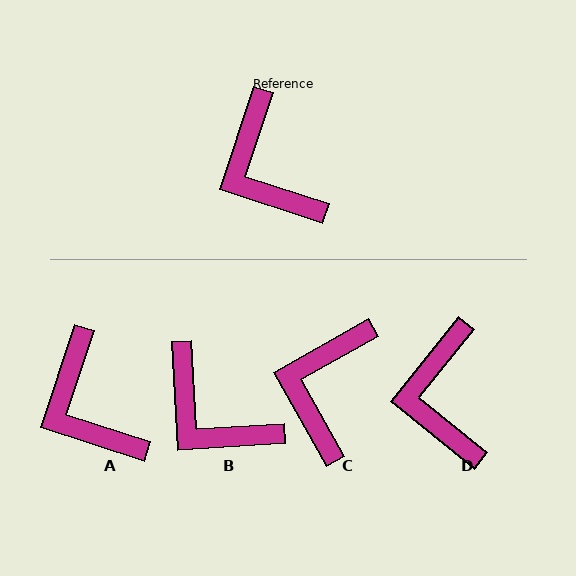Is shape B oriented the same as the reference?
No, it is off by about 21 degrees.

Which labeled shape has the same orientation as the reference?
A.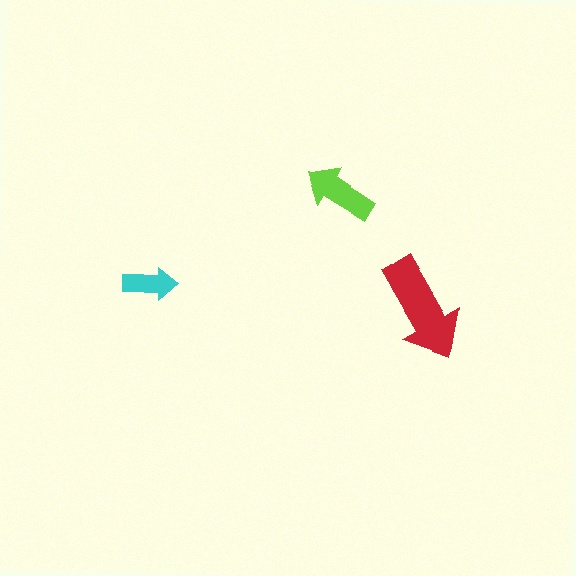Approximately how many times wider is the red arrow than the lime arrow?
About 1.5 times wider.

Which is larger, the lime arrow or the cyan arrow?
The lime one.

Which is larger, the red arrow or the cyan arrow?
The red one.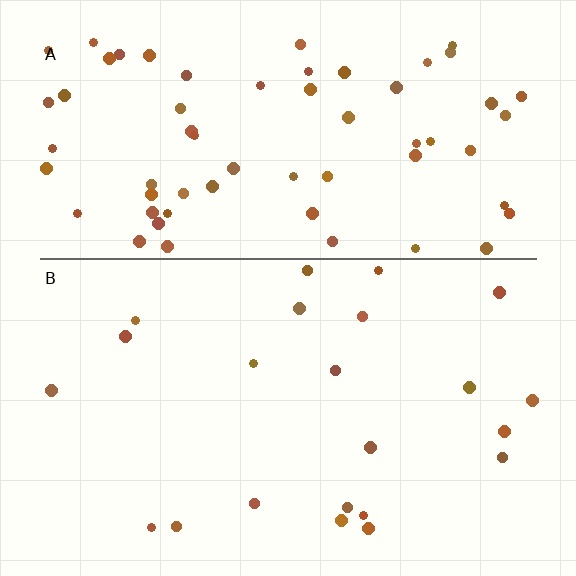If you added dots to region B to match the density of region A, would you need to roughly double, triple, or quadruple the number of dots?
Approximately triple.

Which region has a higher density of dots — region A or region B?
A (the top).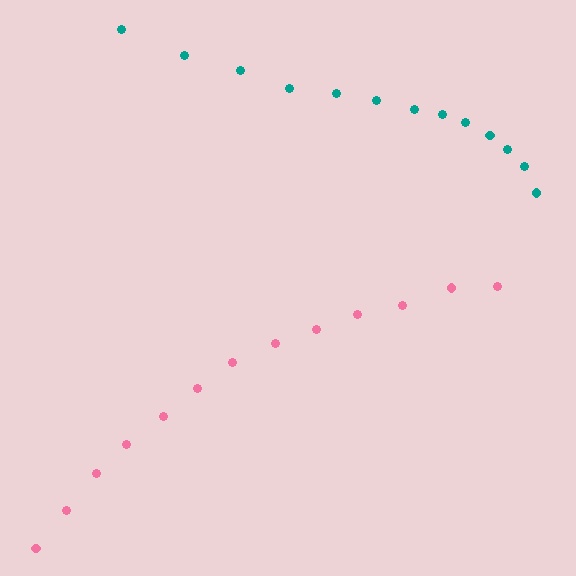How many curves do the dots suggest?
There are 2 distinct paths.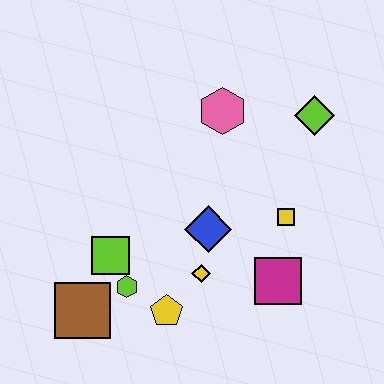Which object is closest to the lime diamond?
The pink hexagon is closest to the lime diamond.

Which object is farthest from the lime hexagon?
The lime diamond is farthest from the lime hexagon.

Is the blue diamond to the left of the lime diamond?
Yes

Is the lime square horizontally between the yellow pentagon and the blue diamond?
No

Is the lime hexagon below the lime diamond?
Yes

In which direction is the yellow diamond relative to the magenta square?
The yellow diamond is to the left of the magenta square.